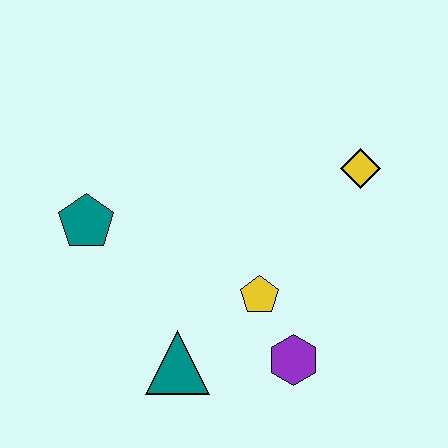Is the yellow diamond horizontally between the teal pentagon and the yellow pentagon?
No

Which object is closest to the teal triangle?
The yellow pentagon is closest to the teal triangle.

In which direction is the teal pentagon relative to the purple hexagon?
The teal pentagon is to the left of the purple hexagon.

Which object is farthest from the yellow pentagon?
The teal pentagon is farthest from the yellow pentagon.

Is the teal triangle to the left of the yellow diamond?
Yes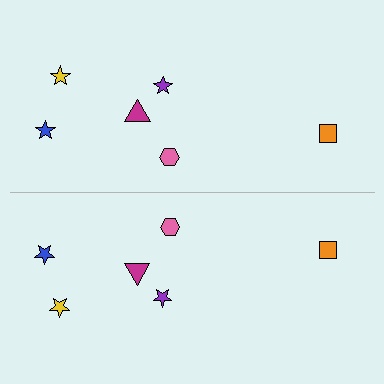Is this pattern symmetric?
Yes, this pattern has bilateral (reflection) symmetry.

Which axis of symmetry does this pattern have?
The pattern has a horizontal axis of symmetry running through the center of the image.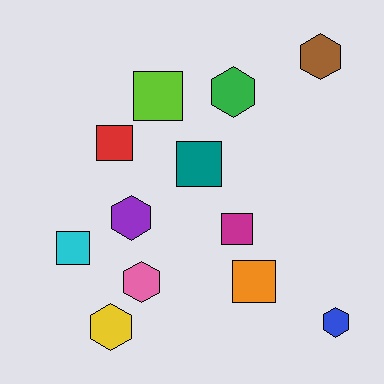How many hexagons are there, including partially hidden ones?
There are 6 hexagons.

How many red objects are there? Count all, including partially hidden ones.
There is 1 red object.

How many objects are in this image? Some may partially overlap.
There are 12 objects.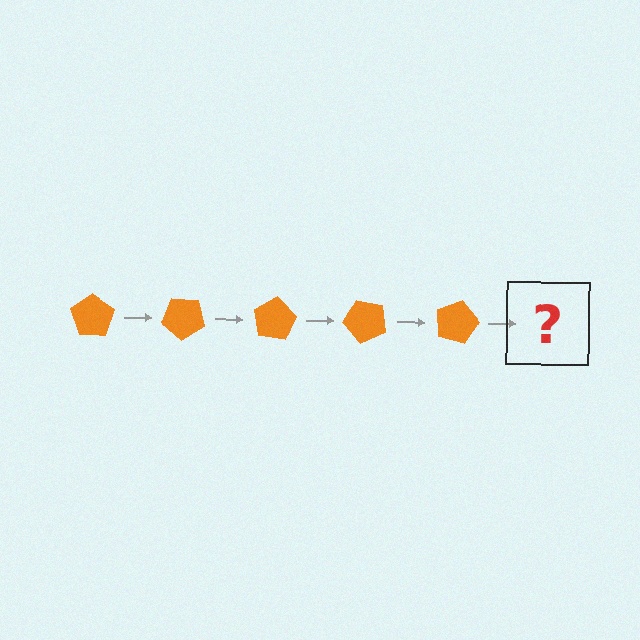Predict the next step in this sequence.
The next step is an orange pentagon rotated 200 degrees.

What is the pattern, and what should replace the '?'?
The pattern is that the pentagon rotates 40 degrees each step. The '?' should be an orange pentagon rotated 200 degrees.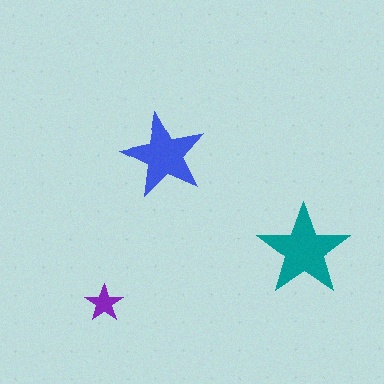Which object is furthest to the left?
The purple star is leftmost.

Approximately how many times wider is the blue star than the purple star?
About 2 times wider.